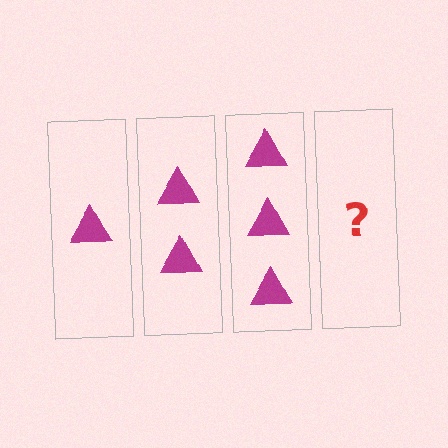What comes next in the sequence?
The next element should be 4 triangles.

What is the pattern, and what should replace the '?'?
The pattern is that each step adds one more triangle. The '?' should be 4 triangles.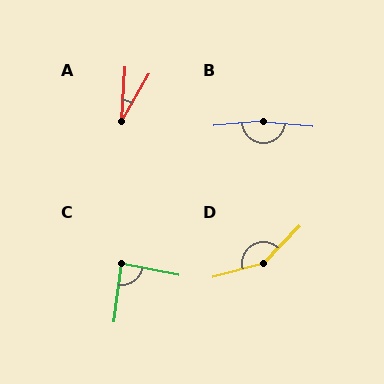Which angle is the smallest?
A, at approximately 27 degrees.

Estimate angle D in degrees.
Approximately 149 degrees.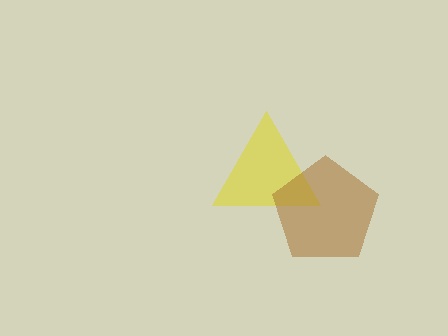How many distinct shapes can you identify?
There are 2 distinct shapes: a yellow triangle, a brown pentagon.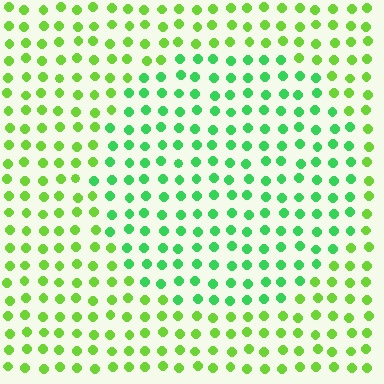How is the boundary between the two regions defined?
The boundary is defined purely by a slight shift in hue (about 35 degrees). Spacing, size, and orientation are identical on both sides.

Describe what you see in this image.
The image is filled with small lime elements in a uniform arrangement. A circle-shaped region is visible where the elements are tinted to a slightly different hue, forming a subtle color boundary.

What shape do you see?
I see a circle.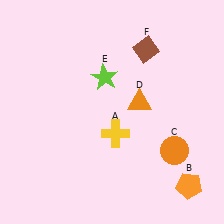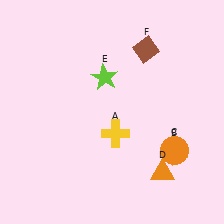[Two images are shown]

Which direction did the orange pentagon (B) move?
The orange pentagon (B) moved up.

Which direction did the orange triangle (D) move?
The orange triangle (D) moved down.